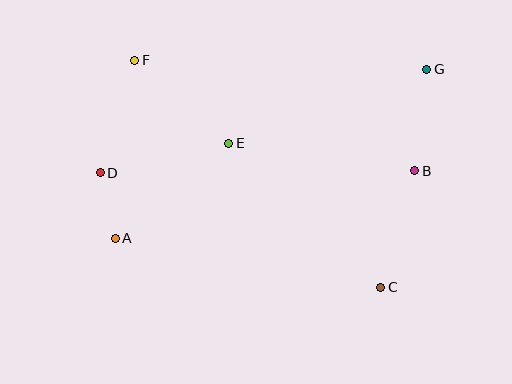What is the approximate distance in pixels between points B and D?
The distance between B and D is approximately 315 pixels.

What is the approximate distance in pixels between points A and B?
The distance between A and B is approximately 307 pixels.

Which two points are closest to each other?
Points A and D are closest to each other.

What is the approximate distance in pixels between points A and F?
The distance between A and F is approximately 179 pixels.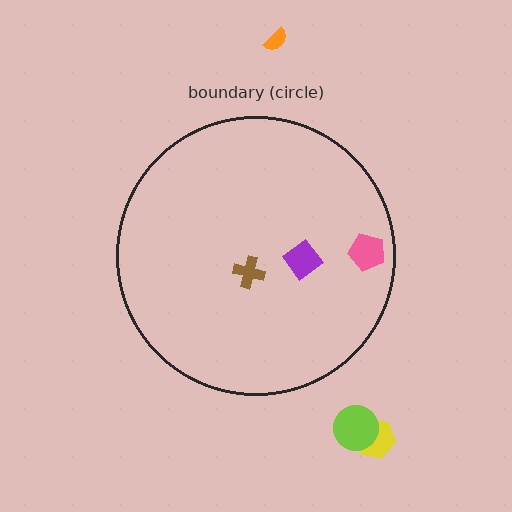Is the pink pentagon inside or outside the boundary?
Inside.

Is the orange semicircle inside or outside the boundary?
Outside.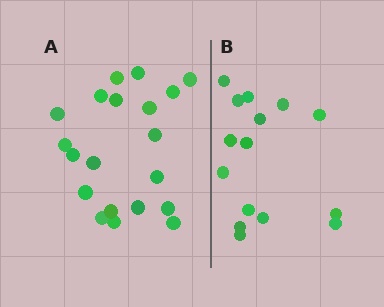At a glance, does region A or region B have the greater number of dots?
Region A (the left region) has more dots.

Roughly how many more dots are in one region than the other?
Region A has about 5 more dots than region B.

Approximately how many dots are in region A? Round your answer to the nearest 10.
About 20 dots.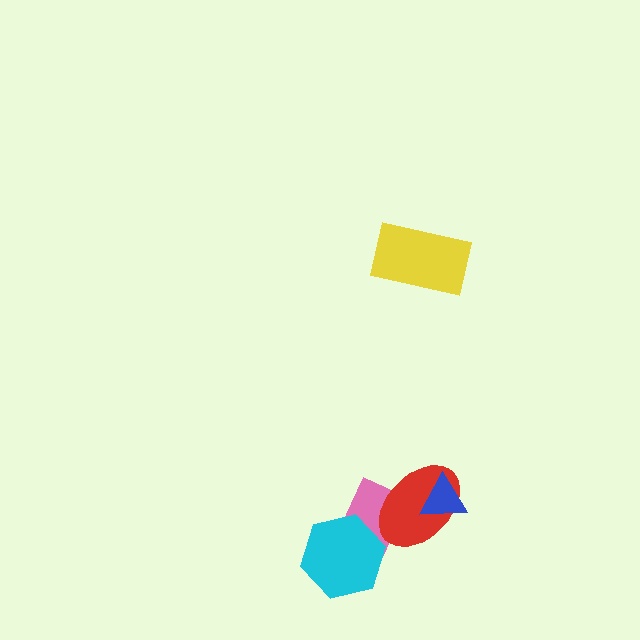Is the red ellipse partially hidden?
Yes, it is partially covered by another shape.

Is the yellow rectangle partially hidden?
No, no other shape covers it.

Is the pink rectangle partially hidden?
Yes, it is partially covered by another shape.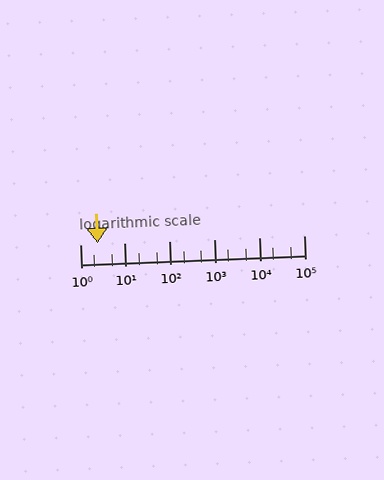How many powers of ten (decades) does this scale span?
The scale spans 5 decades, from 1 to 100000.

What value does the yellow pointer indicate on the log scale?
The pointer indicates approximately 2.5.